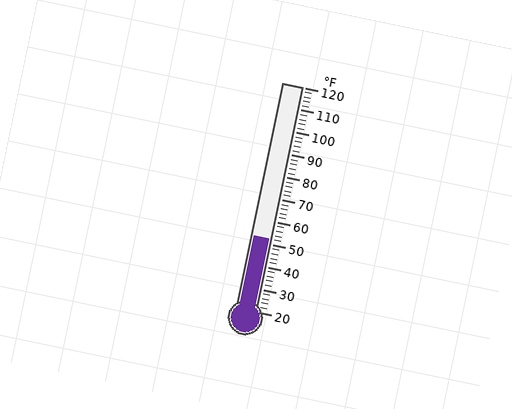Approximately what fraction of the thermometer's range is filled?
The thermometer is filled to approximately 30% of its range.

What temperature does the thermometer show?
The thermometer shows approximately 52°F.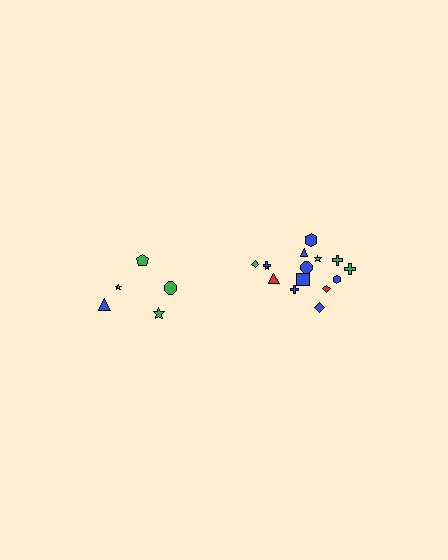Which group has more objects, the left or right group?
The right group.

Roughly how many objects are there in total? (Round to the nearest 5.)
Roughly 20 objects in total.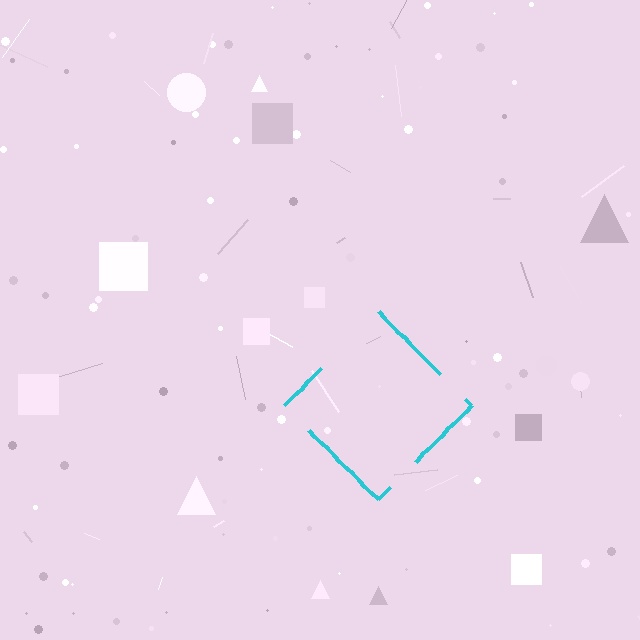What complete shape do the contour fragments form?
The contour fragments form a diamond.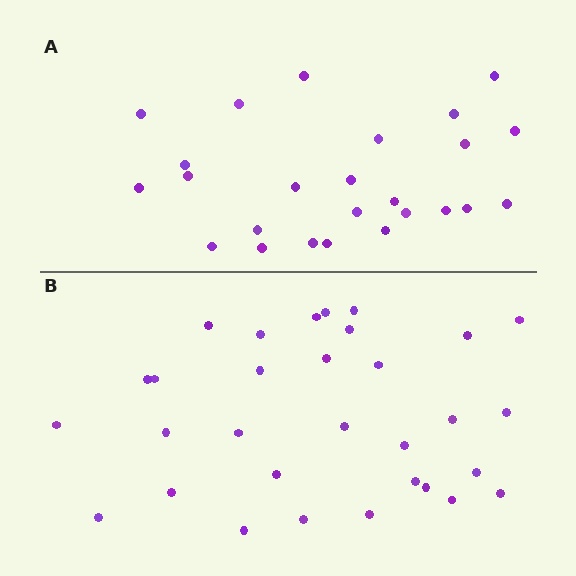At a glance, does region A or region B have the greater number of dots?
Region B (the bottom region) has more dots.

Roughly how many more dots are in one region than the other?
Region B has about 6 more dots than region A.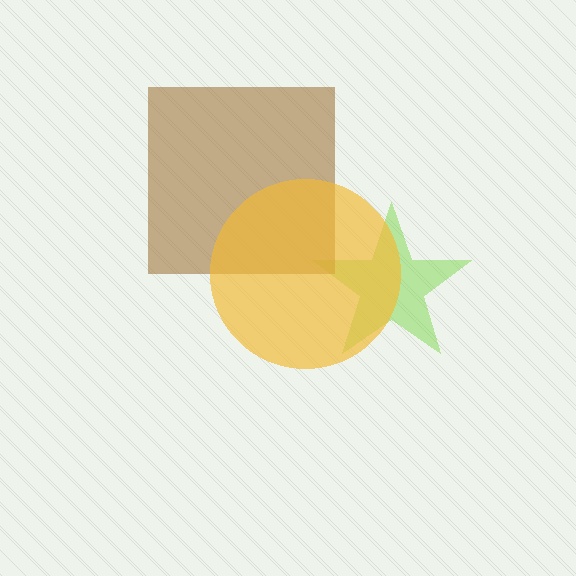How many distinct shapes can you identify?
There are 3 distinct shapes: a lime star, a brown square, a yellow circle.